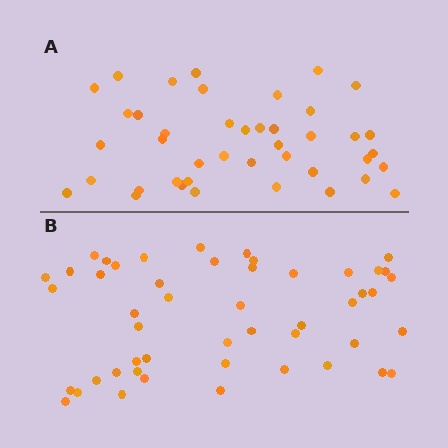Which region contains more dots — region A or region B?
Region B (the bottom region) has more dots.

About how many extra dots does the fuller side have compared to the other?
Region B has roughly 8 or so more dots than region A.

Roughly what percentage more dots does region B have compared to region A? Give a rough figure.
About 15% more.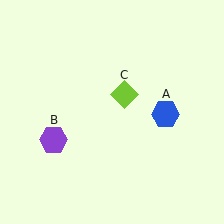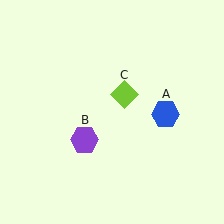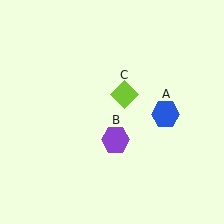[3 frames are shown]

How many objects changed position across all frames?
1 object changed position: purple hexagon (object B).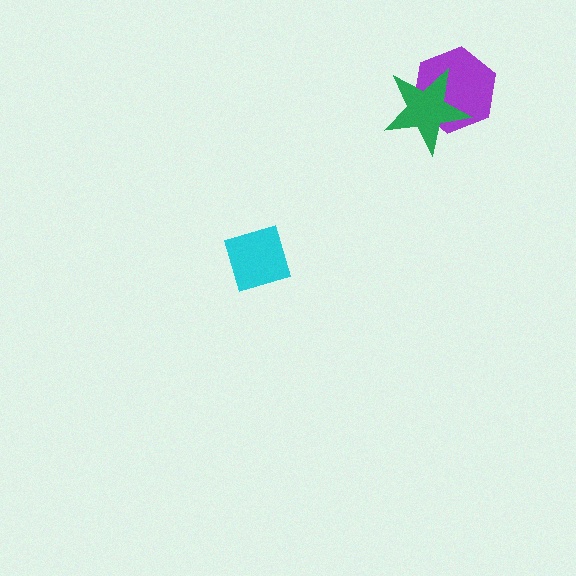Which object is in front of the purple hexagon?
The green star is in front of the purple hexagon.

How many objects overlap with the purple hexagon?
1 object overlaps with the purple hexagon.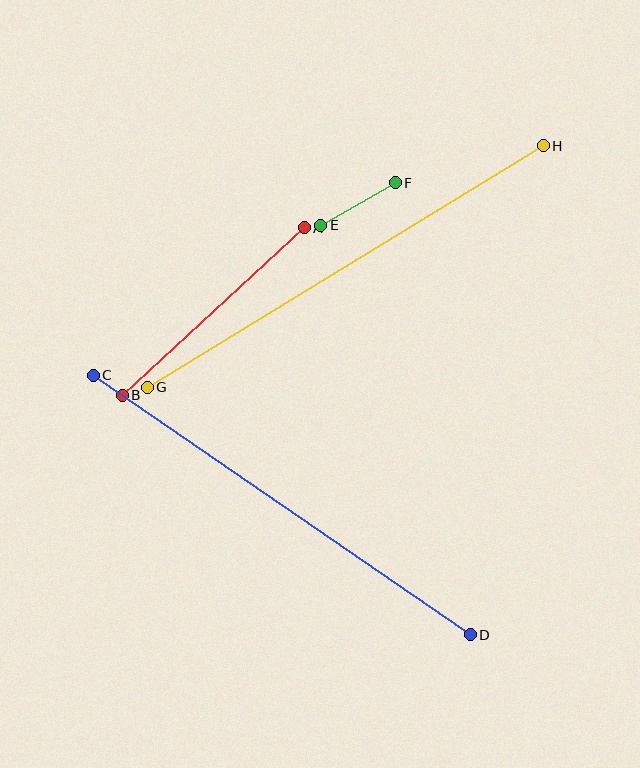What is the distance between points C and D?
The distance is approximately 458 pixels.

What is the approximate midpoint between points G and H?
The midpoint is at approximately (345, 267) pixels.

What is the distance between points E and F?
The distance is approximately 86 pixels.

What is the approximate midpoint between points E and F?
The midpoint is at approximately (358, 204) pixels.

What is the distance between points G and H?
The distance is approximately 464 pixels.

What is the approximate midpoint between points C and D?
The midpoint is at approximately (282, 505) pixels.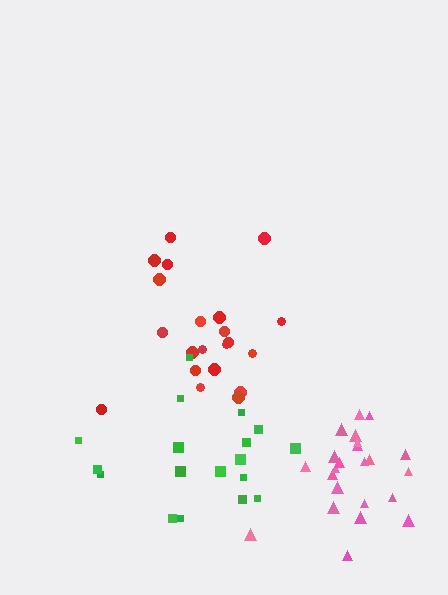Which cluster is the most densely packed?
Pink.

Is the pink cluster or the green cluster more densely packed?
Pink.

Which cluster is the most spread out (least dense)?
Green.